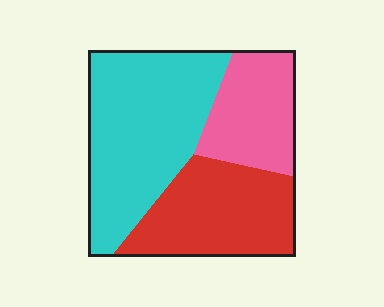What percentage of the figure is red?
Red covers about 30% of the figure.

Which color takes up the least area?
Pink, at roughly 25%.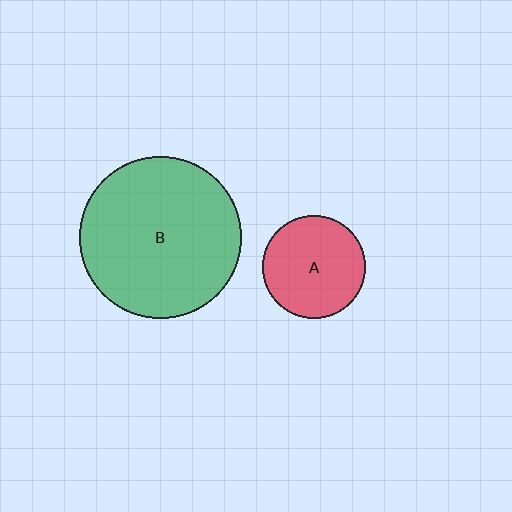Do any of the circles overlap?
No, none of the circles overlap.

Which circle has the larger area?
Circle B (green).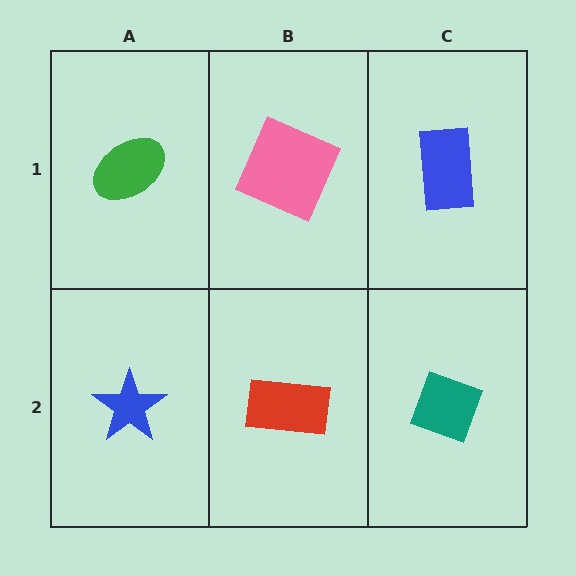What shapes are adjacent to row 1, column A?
A blue star (row 2, column A), a pink square (row 1, column B).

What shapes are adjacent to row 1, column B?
A red rectangle (row 2, column B), a green ellipse (row 1, column A), a blue rectangle (row 1, column C).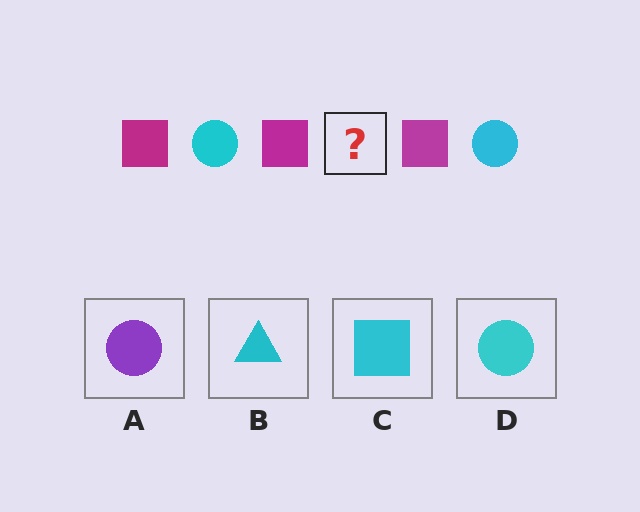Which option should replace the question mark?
Option D.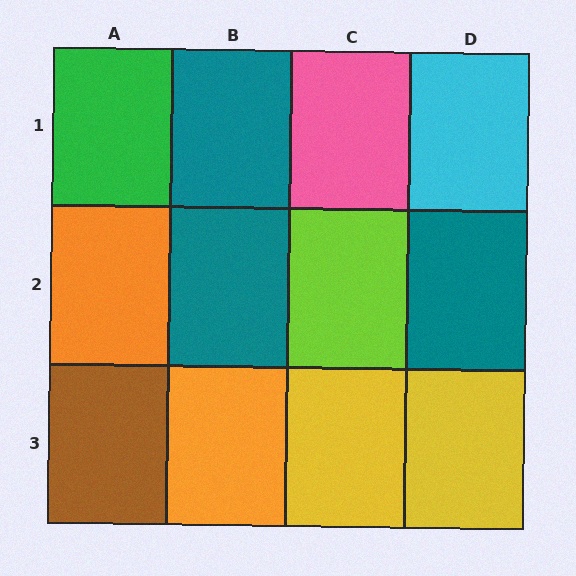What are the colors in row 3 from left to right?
Brown, orange, yellow, yellow.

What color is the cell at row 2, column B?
Teal.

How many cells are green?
1 cell is green.